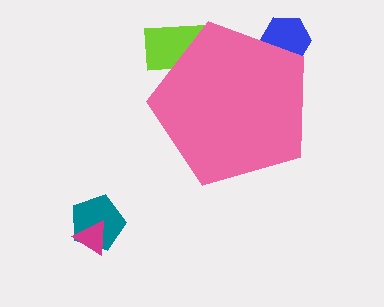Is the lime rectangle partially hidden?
Yes, the lime rectangle is partially hidden behind the pink pentagon.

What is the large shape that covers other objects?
A pink pentagon.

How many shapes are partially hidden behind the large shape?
2 shapes are partially hidden.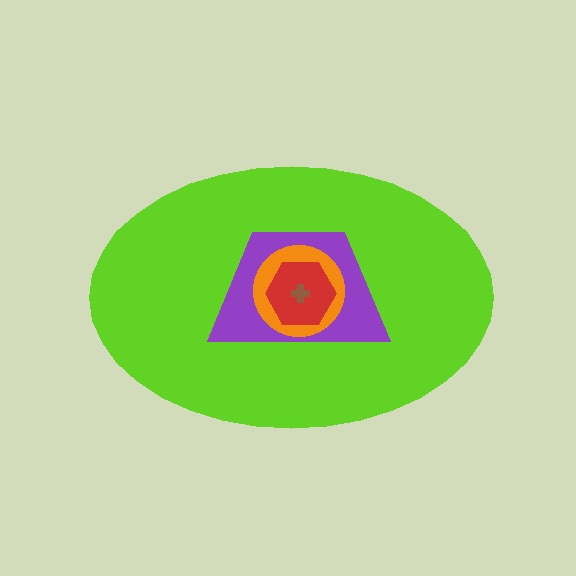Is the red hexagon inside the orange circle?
Yes.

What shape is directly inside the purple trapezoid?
The orange circle.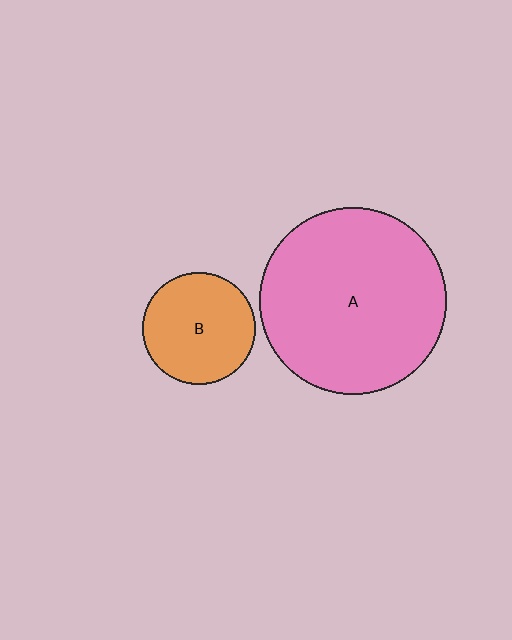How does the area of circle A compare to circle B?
Approximately 2.8 times.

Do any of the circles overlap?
No, none of the circles overlap.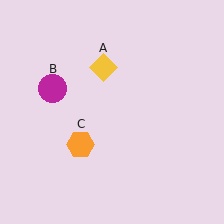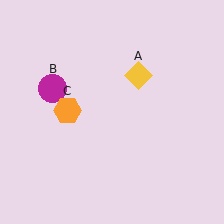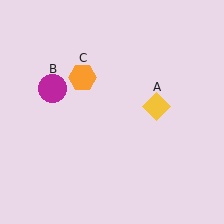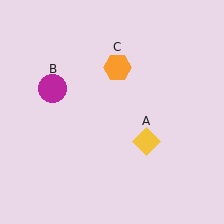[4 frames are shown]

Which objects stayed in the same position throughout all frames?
Magenta circle (object B) remained stationary.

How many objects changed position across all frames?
2 objects changed position: yellow diamond (object A), orange hexagon (object C).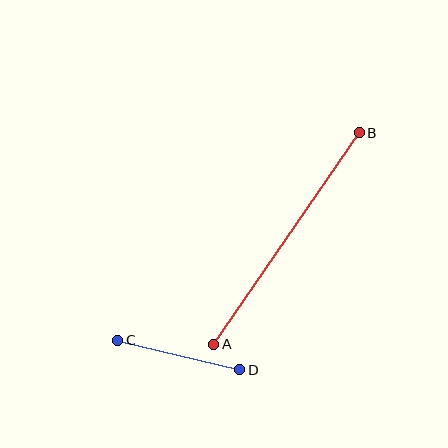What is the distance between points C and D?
The distance is approximately 125 pixels.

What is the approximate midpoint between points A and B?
The midpoint is at approximately (286, 238) pixels.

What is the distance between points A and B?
The distance is approximately 257 pixels.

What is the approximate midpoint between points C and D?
The midpoint is at approximately (179, 355) pixels.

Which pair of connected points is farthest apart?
Points A and B are farthest apart.